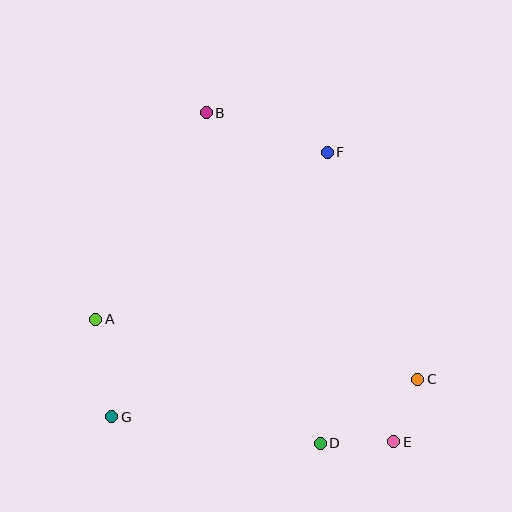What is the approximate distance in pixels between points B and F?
The distance between B and F is approximately 127 pixels.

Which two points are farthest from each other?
Points B and E are farthest from each other.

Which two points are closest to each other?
Points C and E are closest to each other.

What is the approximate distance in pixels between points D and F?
The distance between D and F is approximately 291 pixels.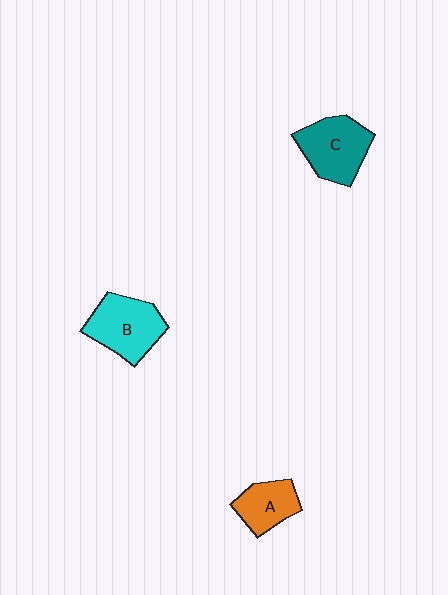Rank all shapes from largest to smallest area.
From largest to smallest: B (cyan), C (teal), A (orange).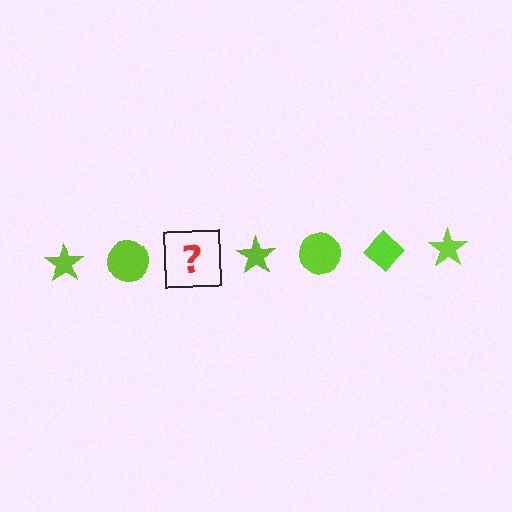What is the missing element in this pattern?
The missing element is a lime diamond.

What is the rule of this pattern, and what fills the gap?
The rule is that the pattern cycles through star, circle, diamond shapes in lime. The gap should be filled with a lime diamond.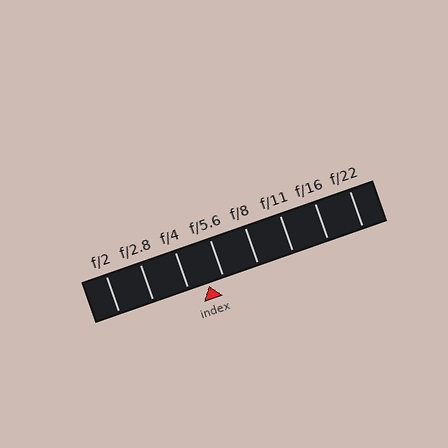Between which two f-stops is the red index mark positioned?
The index mark is between f/4 and f/5.6.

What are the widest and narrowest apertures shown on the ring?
The widest aperture shown is f/2 and the narrowest is f/22.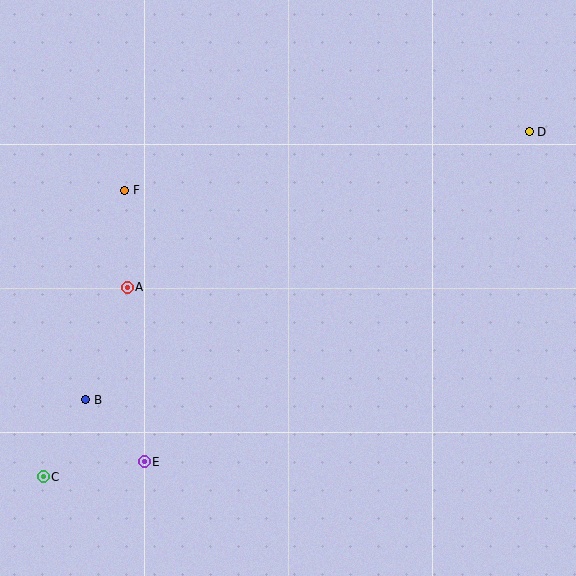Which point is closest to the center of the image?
Point A at (127, 287) is closest to the center.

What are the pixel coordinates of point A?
Point A is at (127, 287).